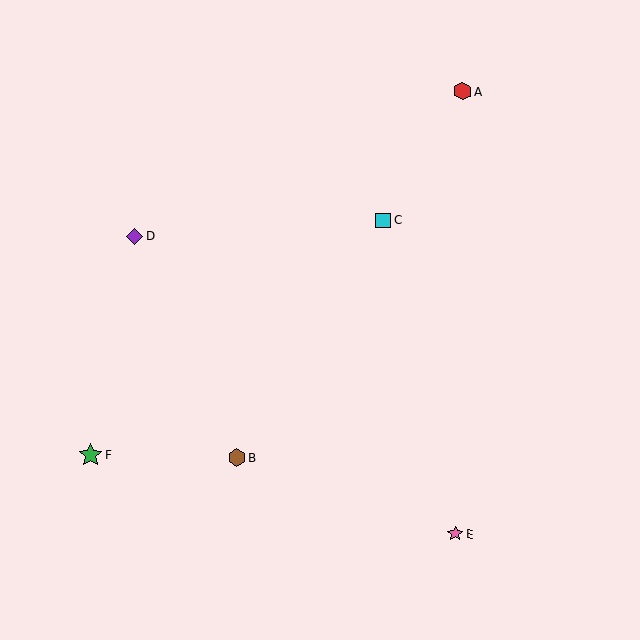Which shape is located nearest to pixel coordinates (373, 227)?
The cyan square (labeled C) at (384, 221) is nearest to that location.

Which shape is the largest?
The green star (labeled F) is the largest.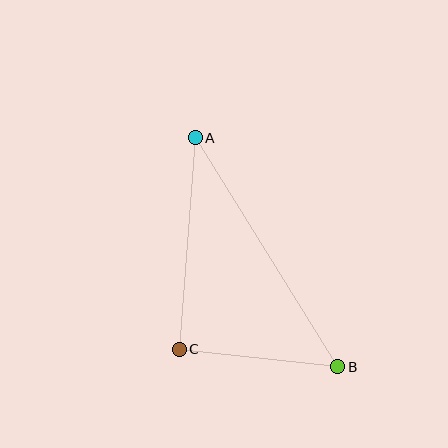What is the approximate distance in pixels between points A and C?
The distance between A and C is approximately 212 pixels.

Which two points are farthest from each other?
Points A and B are farthest from each other.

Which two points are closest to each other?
Points B and C are closest to each other.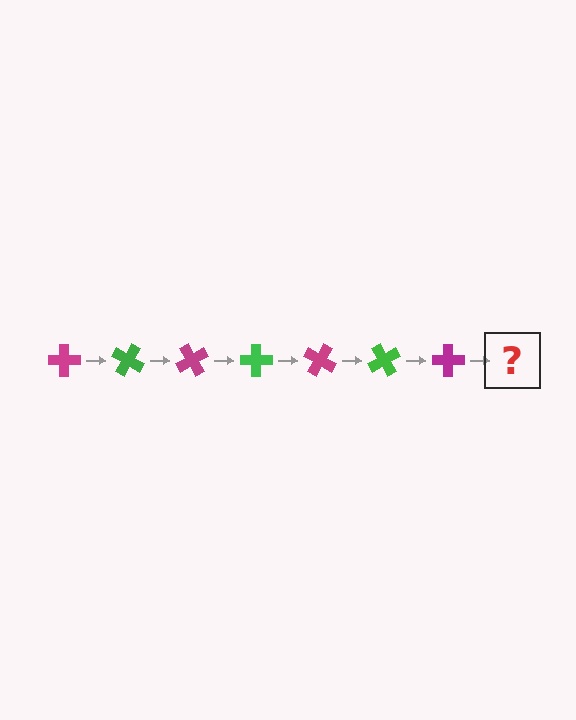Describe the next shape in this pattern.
It should be a green cross, rotated 210 degrees from the start.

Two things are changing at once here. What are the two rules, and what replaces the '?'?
The two rules are that it rotates 30 degrees each step and the color cycles through magenta and green. The '?' should be a green cross, rotated 210 degrees from the start.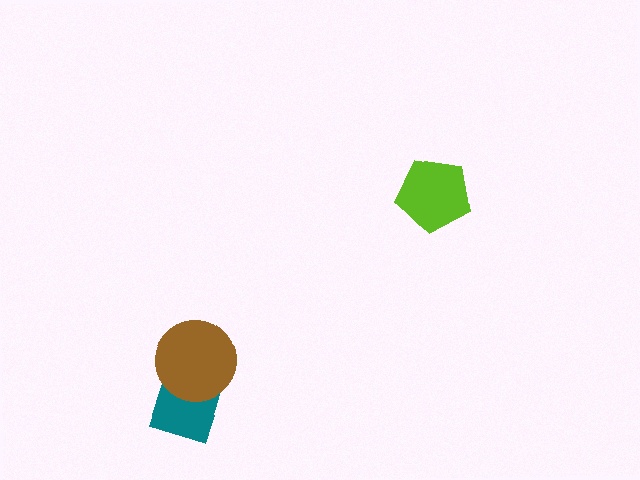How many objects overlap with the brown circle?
1 object overlaps with the brown circle.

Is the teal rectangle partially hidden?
Yes, it is partially covered by another shape.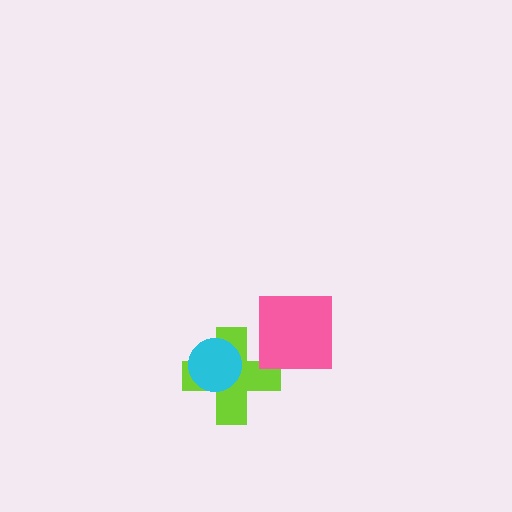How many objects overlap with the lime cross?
1 object overlaps with the lime cross.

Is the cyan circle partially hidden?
No, no other shape covers it.